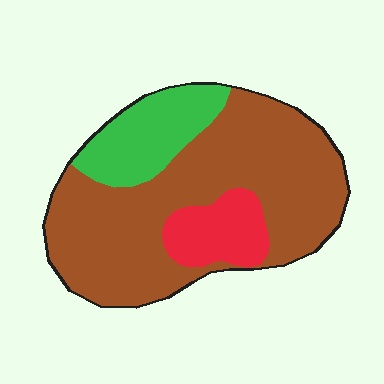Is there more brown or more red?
Brown.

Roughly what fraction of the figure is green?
Green covers 19% of the figure.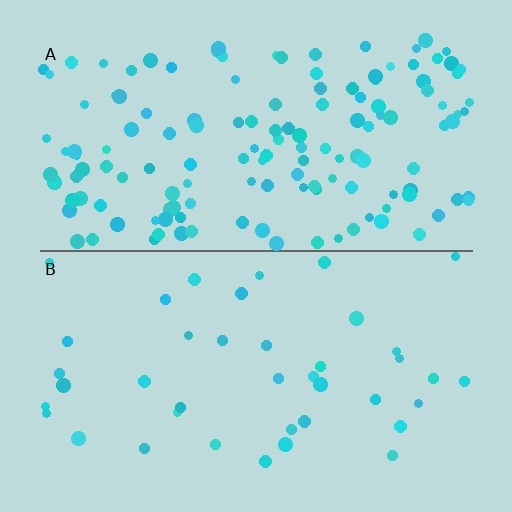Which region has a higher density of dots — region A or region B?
A (the top).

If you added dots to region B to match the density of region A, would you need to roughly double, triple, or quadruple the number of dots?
Approximately quadruple.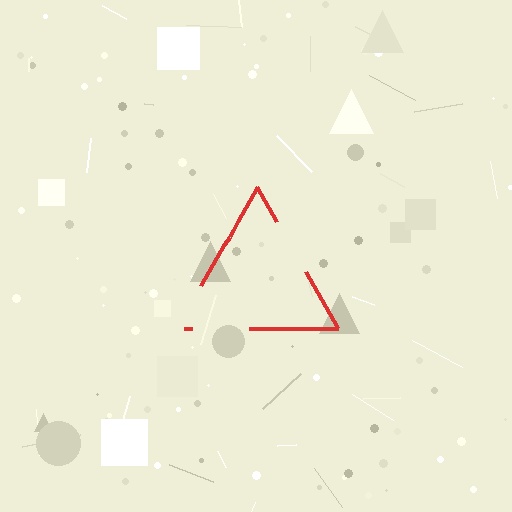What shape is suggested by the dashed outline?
The dashed outline suggests a triangle.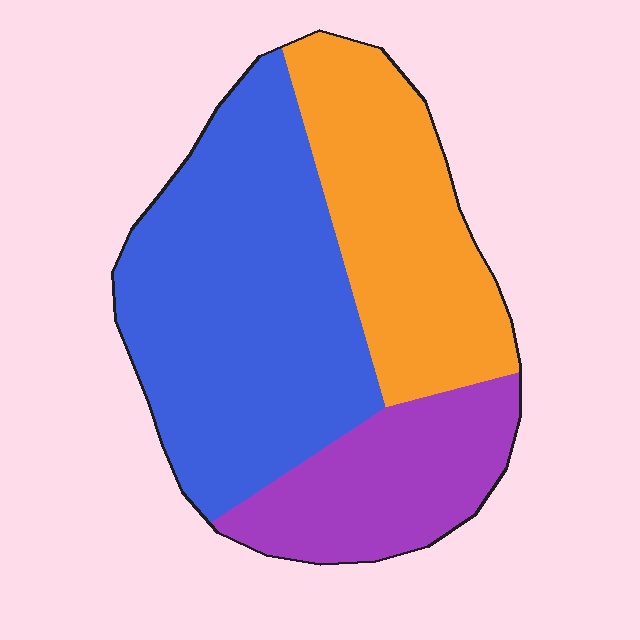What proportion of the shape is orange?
Orange covers around 30% of the shape.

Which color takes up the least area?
Purple, at roughly 20%.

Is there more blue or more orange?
Blue.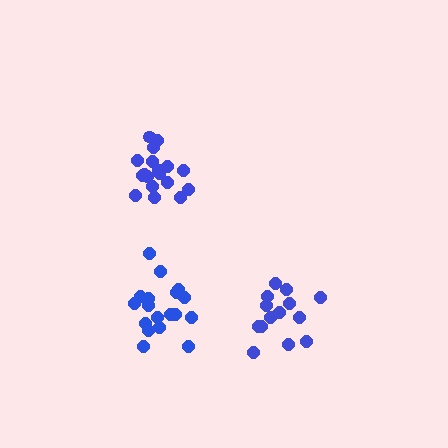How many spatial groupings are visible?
There are 3 spatial groupings.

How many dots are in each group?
Group 1: 14 dots, Group 2: 18 dots, Group 3: 18 dots (50 total).